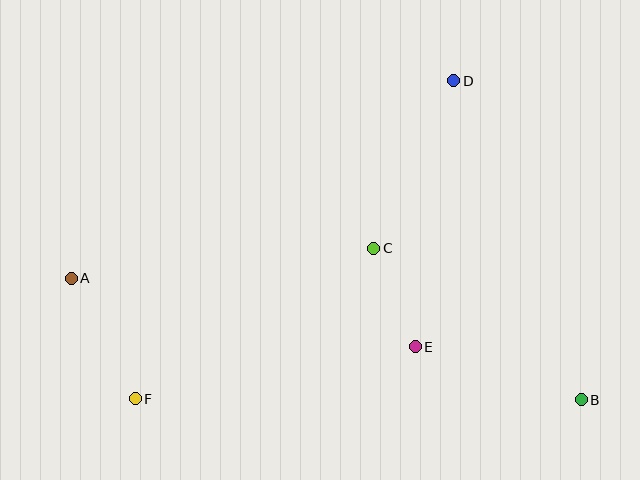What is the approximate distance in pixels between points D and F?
The distance between D and F is approximately 450 pixels.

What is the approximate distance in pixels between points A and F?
The distance between A and F is approximately 136 pixels.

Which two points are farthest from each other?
Points A and B are farthest from each other.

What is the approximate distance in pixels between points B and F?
The distance between B and F is approximately 446 pixels.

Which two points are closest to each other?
Points C and E are closest to each other.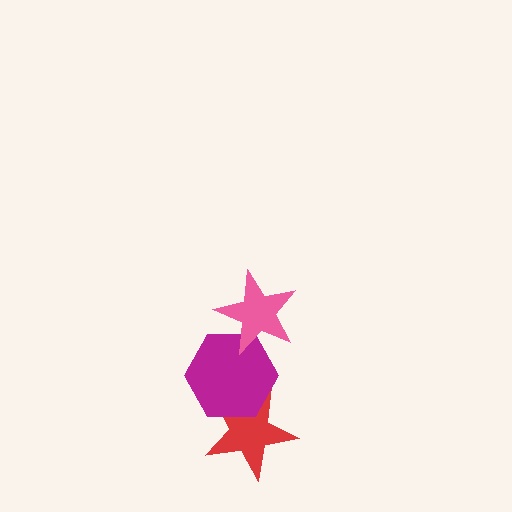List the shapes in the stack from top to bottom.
From top to bottom: the pink star, the magenta hexagon, the red star.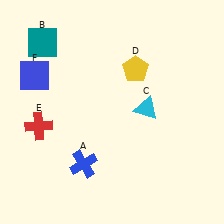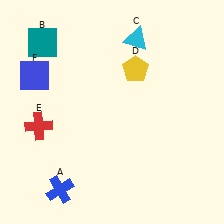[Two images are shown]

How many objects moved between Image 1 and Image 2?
2 objects moved between the two images.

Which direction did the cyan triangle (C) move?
The cyan triangle (C) moved up.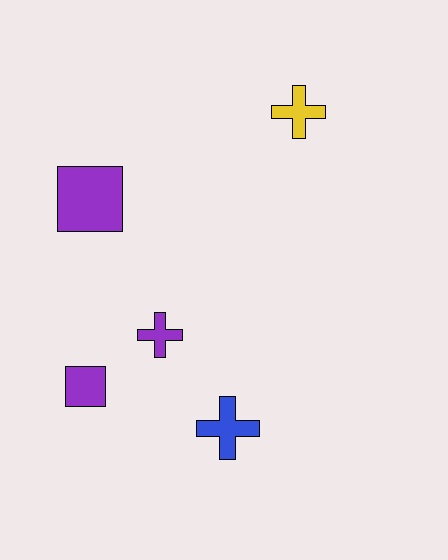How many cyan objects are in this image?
There are no cyan objects.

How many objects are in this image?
There are 5 objects.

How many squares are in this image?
There are 2 squares.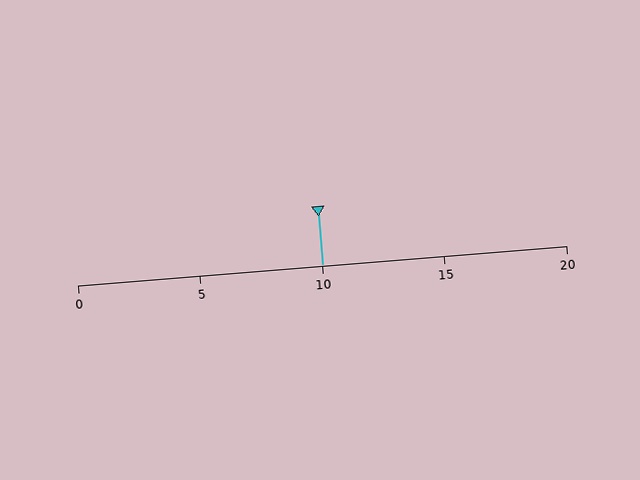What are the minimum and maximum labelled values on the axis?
The axis runs from 0 to 20.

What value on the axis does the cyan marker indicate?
The marker indicates approximately 10.